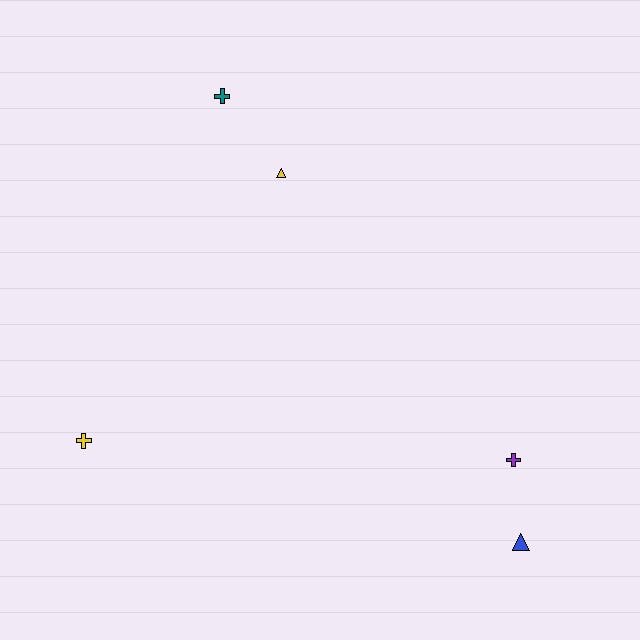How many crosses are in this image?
There are 3 crosses.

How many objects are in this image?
There are 5 objects.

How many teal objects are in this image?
There is 1 teal object.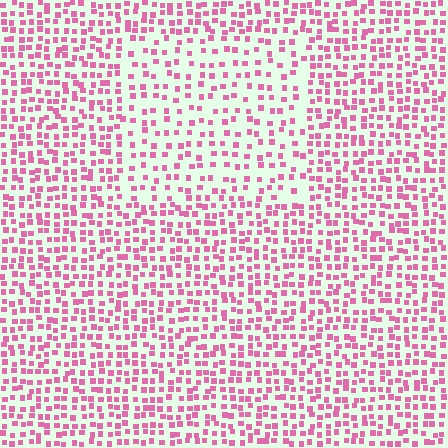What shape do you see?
I see a rectangle.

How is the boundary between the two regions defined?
The boundary is defined by a change in element density (approximately 1.7x ratio). All elements are the same color, size, and shape.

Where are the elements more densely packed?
The elements are more densely packed outside the rectangle boundary.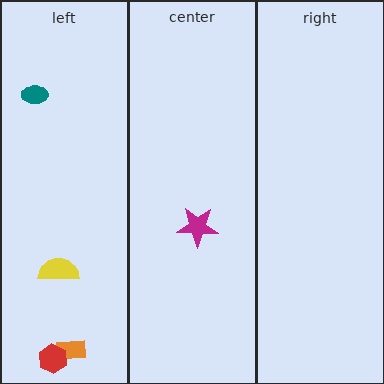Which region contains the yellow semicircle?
The left region.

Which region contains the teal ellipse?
The left region.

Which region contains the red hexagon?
The left region.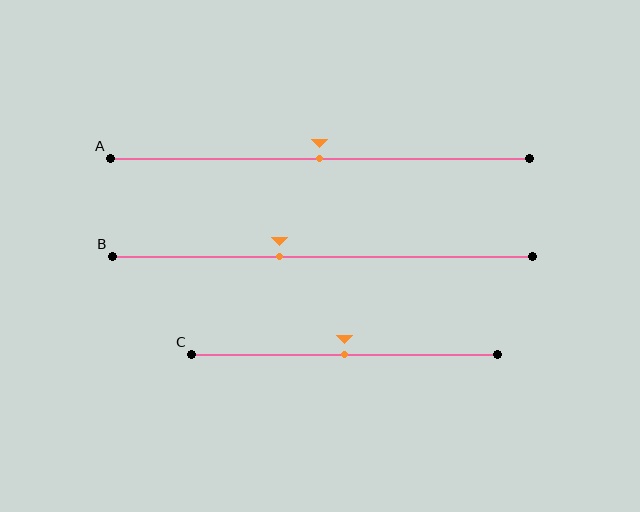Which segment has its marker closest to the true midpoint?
Segment A has its marker closest to the true midpoint.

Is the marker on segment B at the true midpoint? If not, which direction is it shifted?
No, the marker on segment B is shifted to the left by about 10% of the segment length.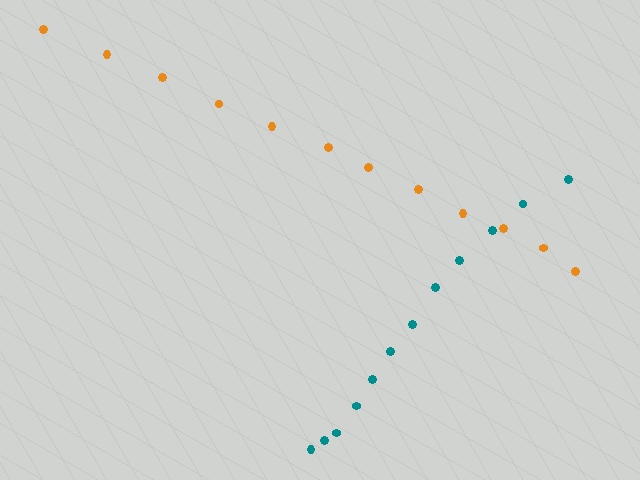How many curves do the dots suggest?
There are 2 distinct paths.